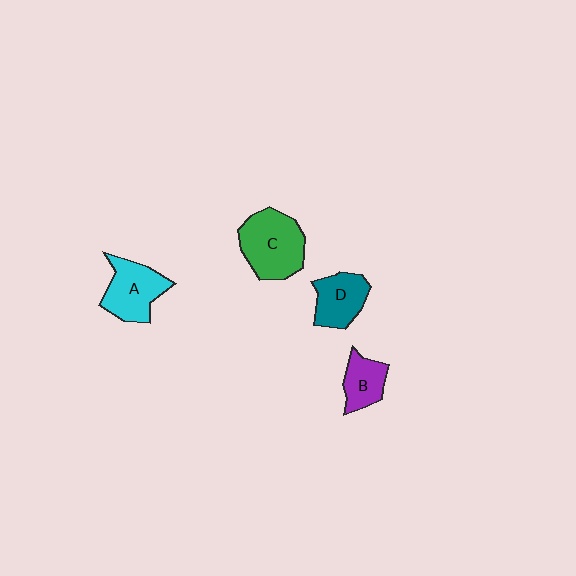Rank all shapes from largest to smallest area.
From largest to smallest: C (green), A (cyan), D (teal), B (purple).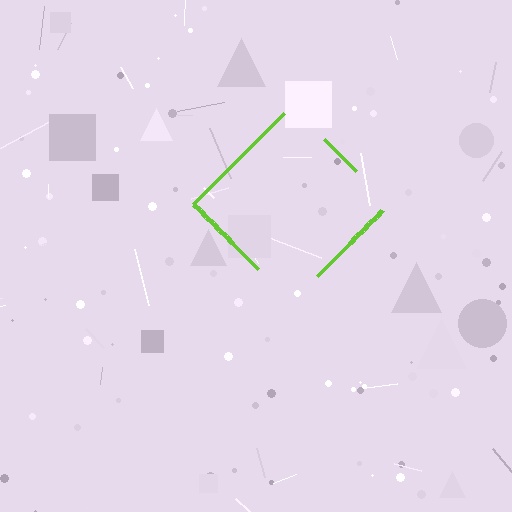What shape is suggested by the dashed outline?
The dashed outline suggests a diamond.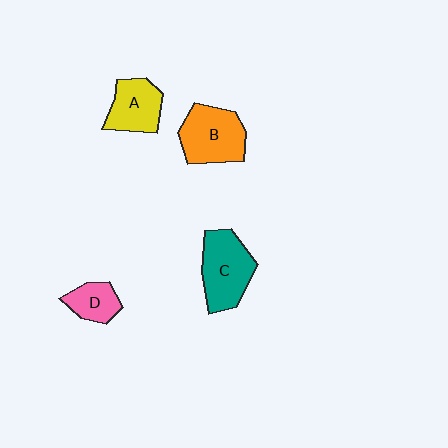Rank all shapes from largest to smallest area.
From largest to smallest: C (teal), B (orange), A (yellow), D (pink).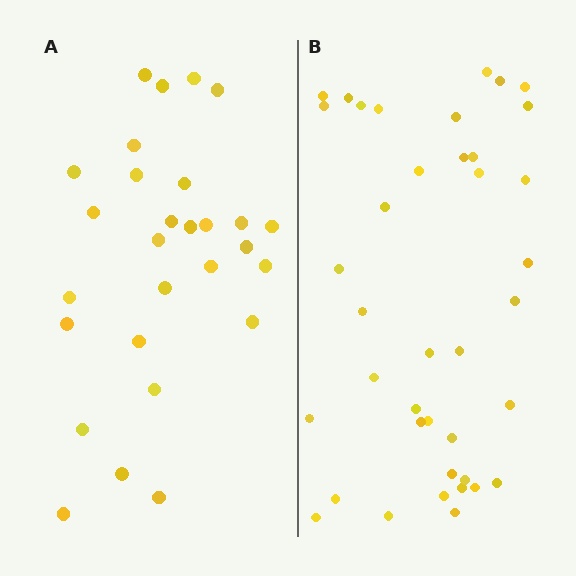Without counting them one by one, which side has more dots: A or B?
Region B (the right region) has more dots.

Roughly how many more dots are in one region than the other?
Region B has roughly 12 or so more dots than region A.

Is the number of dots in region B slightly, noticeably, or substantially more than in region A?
Region B has noticeably more, but not dramatically so. The ratio is roughly 1.4 to 1.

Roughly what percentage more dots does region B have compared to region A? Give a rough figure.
About 40% more.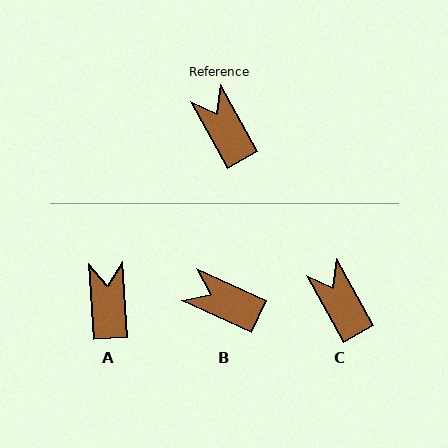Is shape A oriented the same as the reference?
No, it is off by about 26 degrees.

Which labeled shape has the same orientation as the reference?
C.